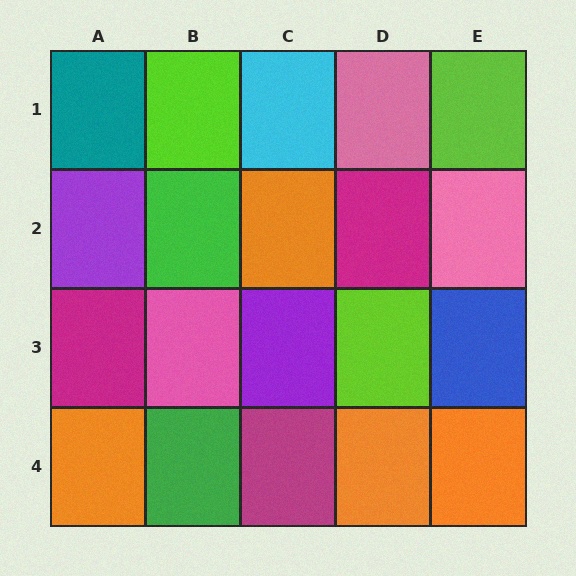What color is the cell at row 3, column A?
Magenta.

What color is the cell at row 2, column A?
Purple.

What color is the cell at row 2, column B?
Green.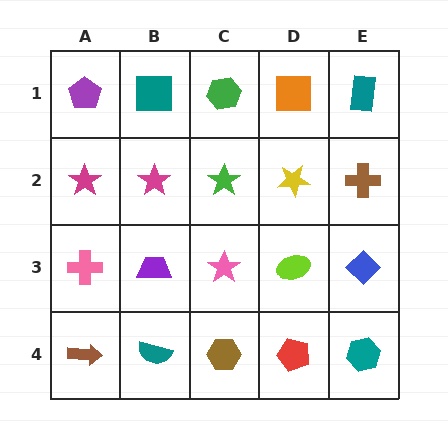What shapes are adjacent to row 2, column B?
A teal square (row 1, column B), a purple trapezoid (row 3, column B), a magenta star (row 2, column A), a green star (row 2, column C).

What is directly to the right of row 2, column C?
A yellow star.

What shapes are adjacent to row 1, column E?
A brown cross (row 2, column E), an orange square (row 1, column D).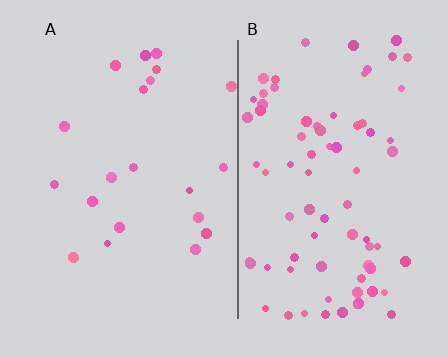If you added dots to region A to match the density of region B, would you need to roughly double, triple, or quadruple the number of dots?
Approximately quadruple.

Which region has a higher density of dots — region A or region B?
B (the right).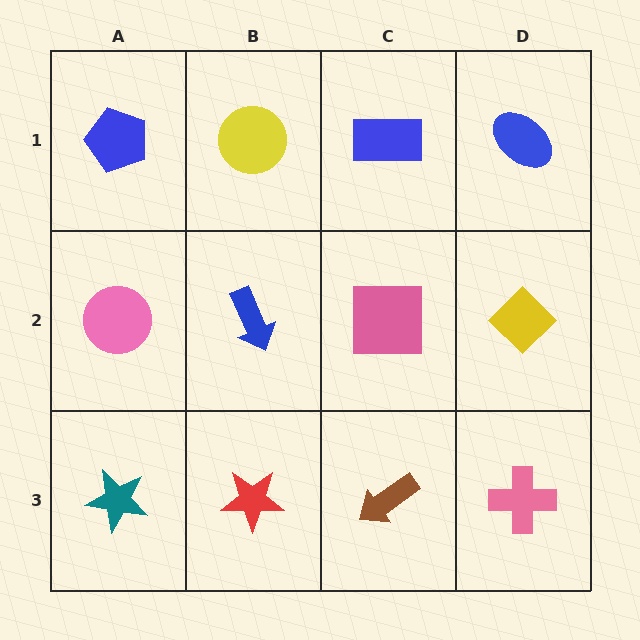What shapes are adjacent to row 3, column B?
A blue arrow (row 2, column B), a teal star (row 3, column A), a brown arrow (row 3, column C).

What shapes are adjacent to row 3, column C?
A pink square (row 2, column C), a red star (row 3, column B), a pink cross (row 3, column D).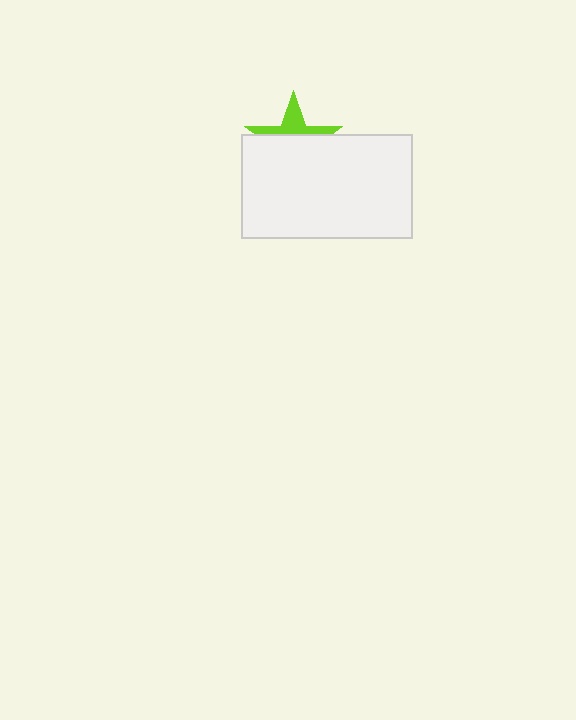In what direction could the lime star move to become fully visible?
The lime star could move up. That would shift it out from behind the white rectangle entirely.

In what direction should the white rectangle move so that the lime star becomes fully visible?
The white rectangle should move down. That is the shortest direction to clear the overlap and leave the lime star fully visible.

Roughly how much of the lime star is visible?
A small part of it is visible (roughly 36%).